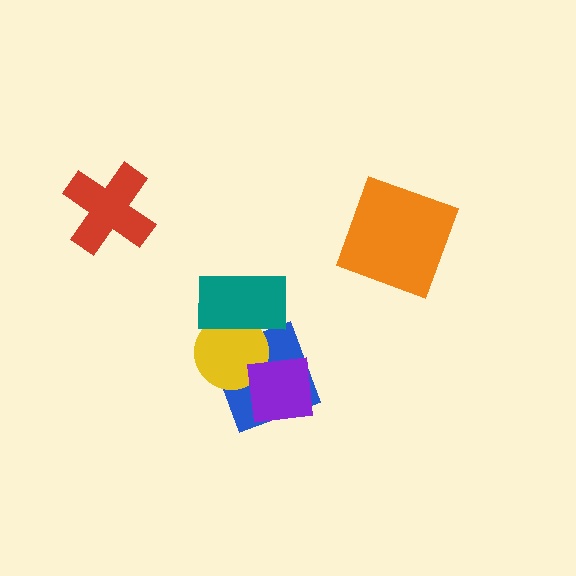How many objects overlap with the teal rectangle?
2 objects overlap with the teal rectangle.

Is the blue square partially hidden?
Yes, it is partially covered by another shape.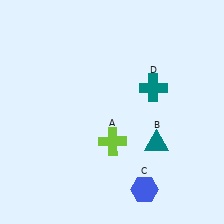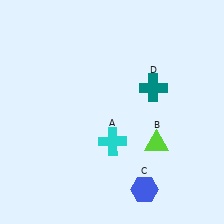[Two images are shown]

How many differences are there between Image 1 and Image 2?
There are 2 differences between the two images.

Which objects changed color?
A changed from lime to cyan. B changed from teal to lime.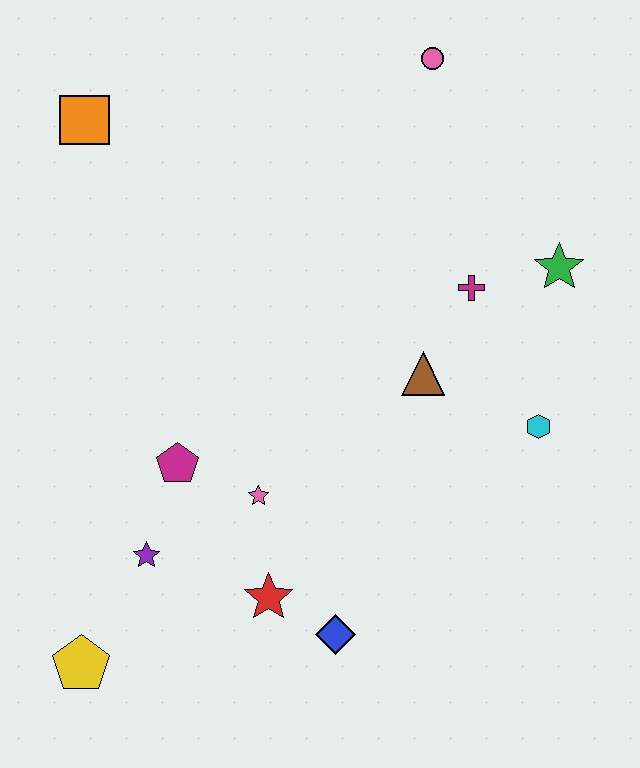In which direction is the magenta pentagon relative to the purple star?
The magenta pentagon is above the purple star.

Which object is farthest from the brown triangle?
The yellow pentagon is farthest from the brown triangle.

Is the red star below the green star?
Yes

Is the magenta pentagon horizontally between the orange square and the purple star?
No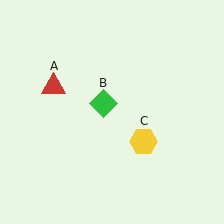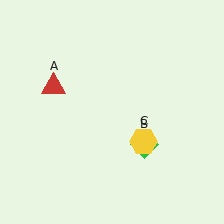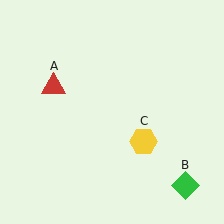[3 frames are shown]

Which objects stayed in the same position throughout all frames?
Red triangle (object A) and yellow hexagon (object C) remained stationary.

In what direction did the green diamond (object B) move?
The green diamond (object B) moved down and to the right.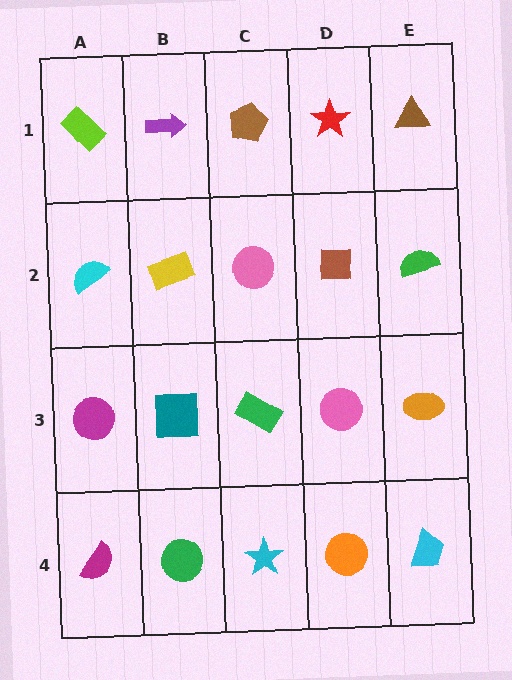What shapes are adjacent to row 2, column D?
A red star (row 1, column D), a pink circle (row 3, column D), a pink circle (row 2, column C), a green semicircle (row 2, column E).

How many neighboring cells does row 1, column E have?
2.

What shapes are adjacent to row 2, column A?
A lime rectangle (row 1, column A), a magenta circle (row 3, column A), a yellow rectangle (row 2, column B).